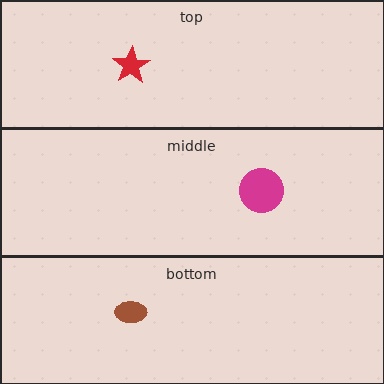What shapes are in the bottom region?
The brown ellipse.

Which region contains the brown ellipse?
The bottom region.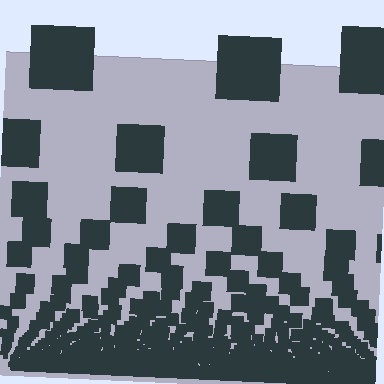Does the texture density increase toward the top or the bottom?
Density increases toward the bottom.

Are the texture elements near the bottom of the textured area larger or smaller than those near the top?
Smaller. The gradient is inverted — elements near the bottom are smaller and denser.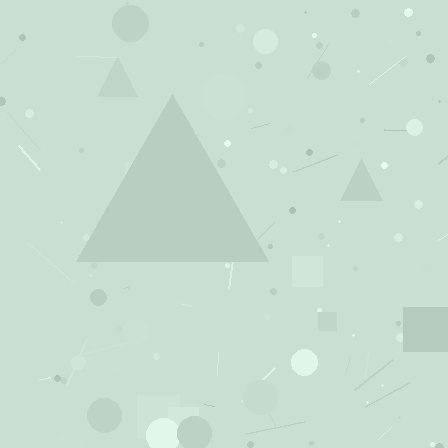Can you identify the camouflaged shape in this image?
The camouflaged shape is a triangle.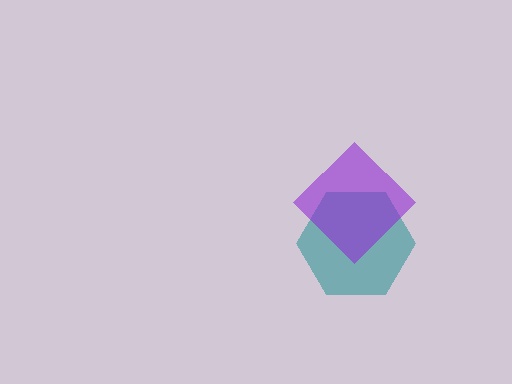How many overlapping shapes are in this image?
There are 2 overlapping shapes in the image.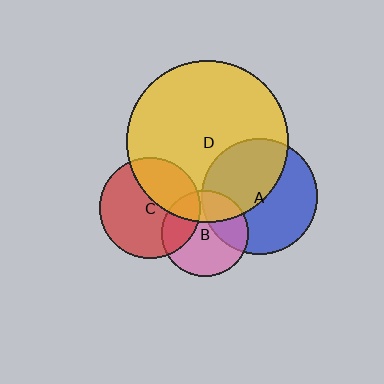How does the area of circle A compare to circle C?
Approximately 1.3 times.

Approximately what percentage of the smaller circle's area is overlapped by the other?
Approximately 30%.